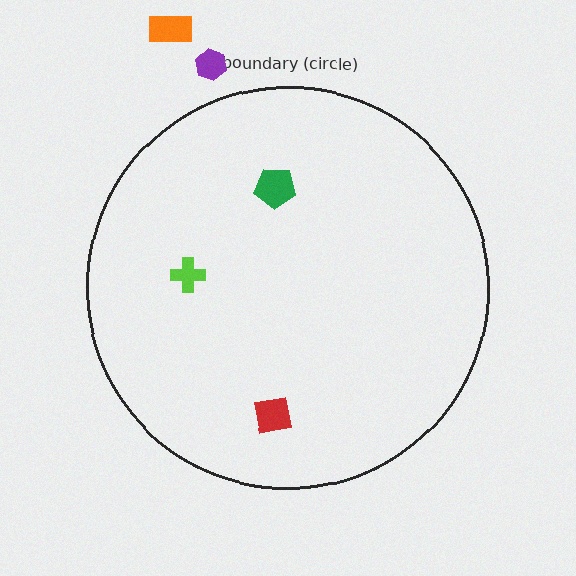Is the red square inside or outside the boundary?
Inside.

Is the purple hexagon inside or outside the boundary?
Outside.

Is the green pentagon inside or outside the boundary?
Inside.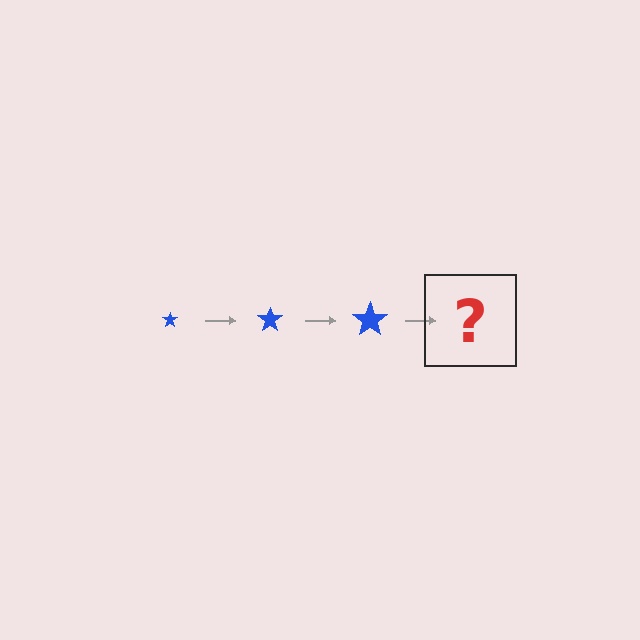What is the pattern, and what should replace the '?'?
The pattern is that the star gets progressively larger each step. The '?' should be a blue star, larger than the previous one.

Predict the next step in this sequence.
The next step is a blue star, larger than the previous one.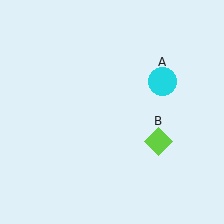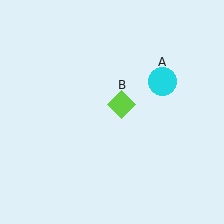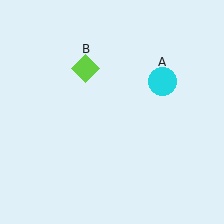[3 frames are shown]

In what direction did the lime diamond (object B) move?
The lime diamond (object B) moved up and to the left.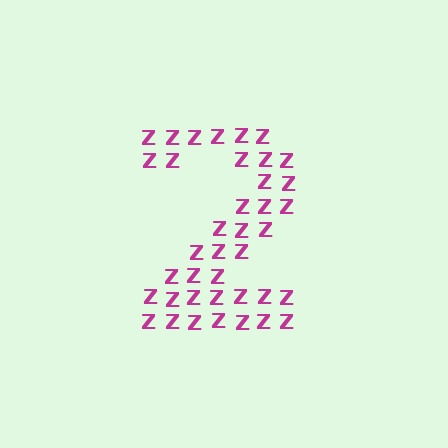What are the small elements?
The small elements are letter Z's.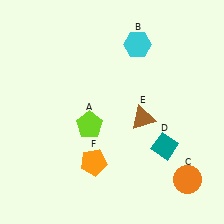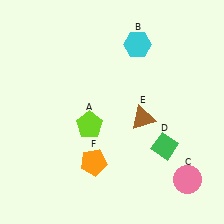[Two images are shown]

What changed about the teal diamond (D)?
In Image 1, D is teal. In Image 2, it changed to green.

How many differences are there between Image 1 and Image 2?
There are 2 differences between the two images.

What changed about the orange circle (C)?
In Image 1, C is orange. In Image 2, it changed to pink.